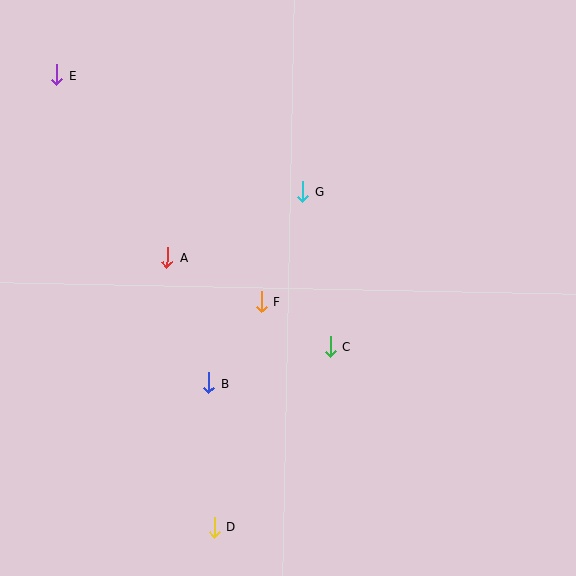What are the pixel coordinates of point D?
Point D is at (214, 527).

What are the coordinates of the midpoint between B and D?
The midpoint between B and D is at (212, 455).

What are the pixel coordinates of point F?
Point F is at (261, 302).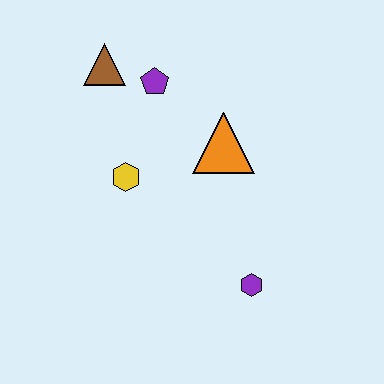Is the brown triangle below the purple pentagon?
No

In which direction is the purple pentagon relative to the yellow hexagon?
The purple pentagon is above the yellow hexagon.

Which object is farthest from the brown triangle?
The purple hexagon is farthest from the brown triangle.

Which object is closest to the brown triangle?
The purple pentagon is closest to the brown triangle.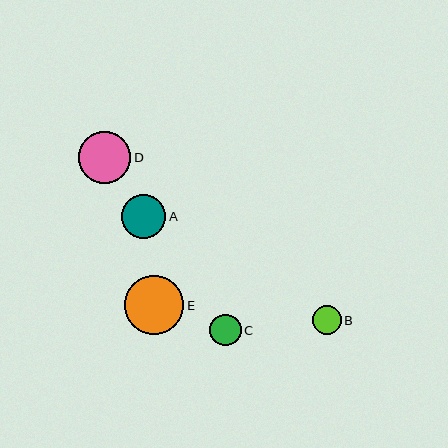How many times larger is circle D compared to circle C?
Circle D is approximately 1.7 times the size of circle C.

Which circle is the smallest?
Circle B is the smallest with a size of approximately 29 pixels.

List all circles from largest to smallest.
From largest to smallest: E, D, A, C, B.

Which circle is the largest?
Circle E is the largest with a size of approximately 59 pixels.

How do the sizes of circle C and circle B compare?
Circle C and circle B are approximately the same size.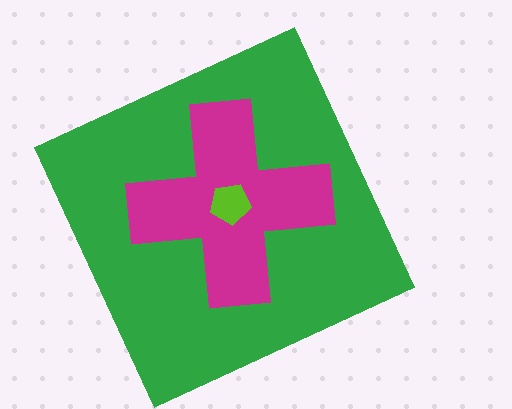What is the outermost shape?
The green square.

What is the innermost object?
The lime pentagon.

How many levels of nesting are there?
3.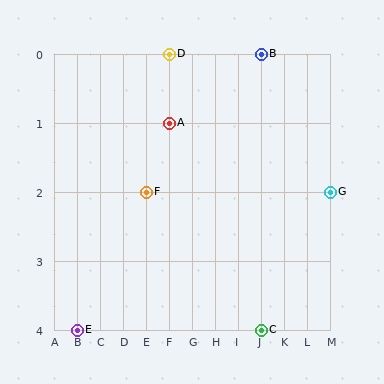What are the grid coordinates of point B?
Point B is at grid coordinates (J, 0).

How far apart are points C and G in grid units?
Points C and G are 3 columns and 2 rows apart (about 3.6 grid units diagonally).